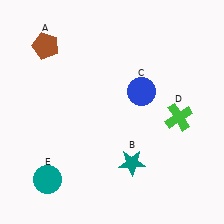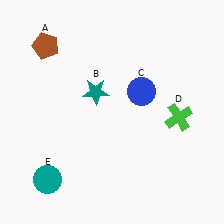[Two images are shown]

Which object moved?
The teal star (B) moved up.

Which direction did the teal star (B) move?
The teal star (B) moved up.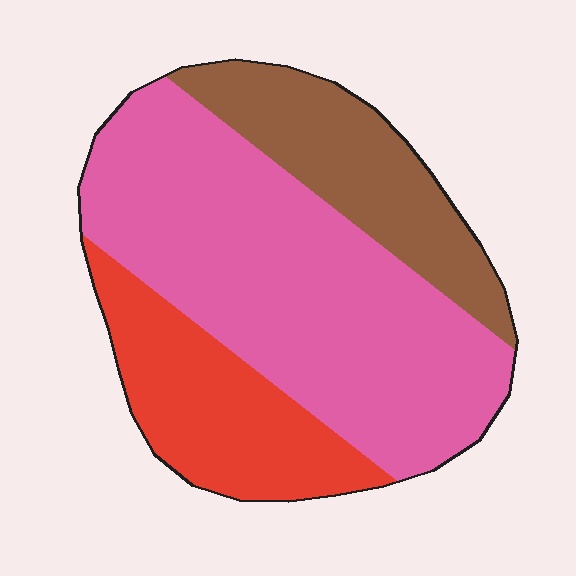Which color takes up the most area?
Pink, at roughly 55%.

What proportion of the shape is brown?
Brown covers 22% of the shape.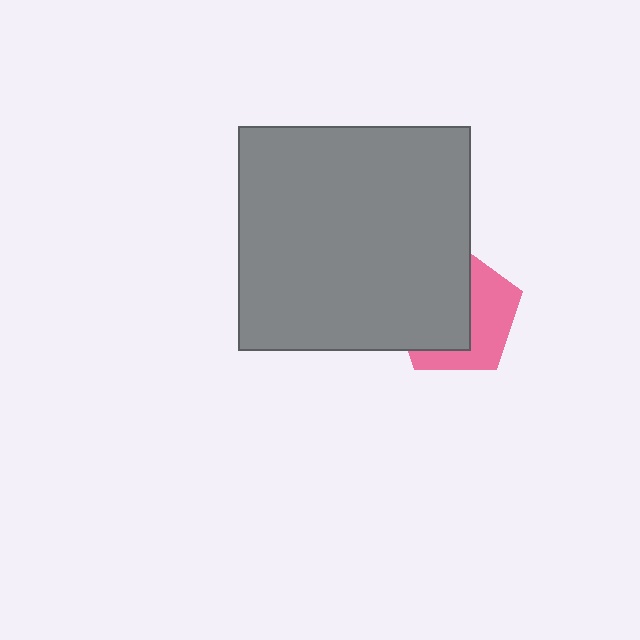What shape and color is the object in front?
The object in front is a gray rectangle.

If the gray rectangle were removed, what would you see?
You would see the complete pink pentagon.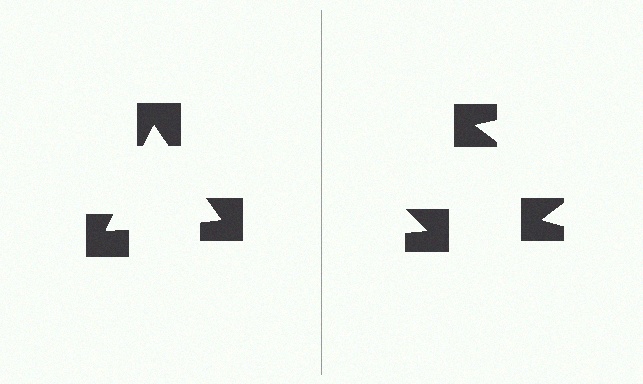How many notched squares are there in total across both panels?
6 — 3 on each side.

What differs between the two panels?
The notched squares are positioned identically on both sides; only the wedge orientations differ. On the left they align to a triangle; on the right they are misaligned.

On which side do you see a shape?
An illusory triangle appears on the left side. On the right side the wedge cuts are rotated, so no coherent shape forms.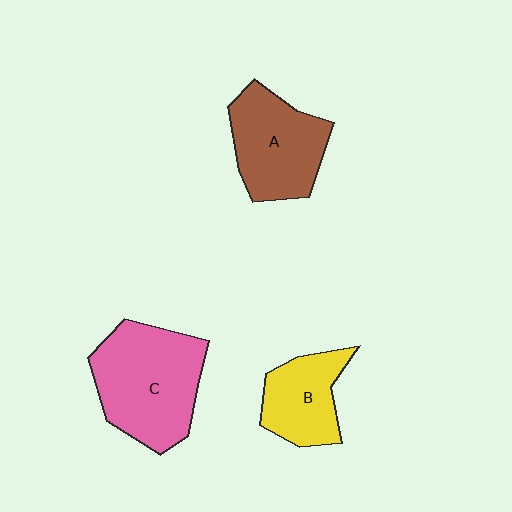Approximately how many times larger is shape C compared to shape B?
Approximately 1.7 times.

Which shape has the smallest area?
Shape B (yellow).